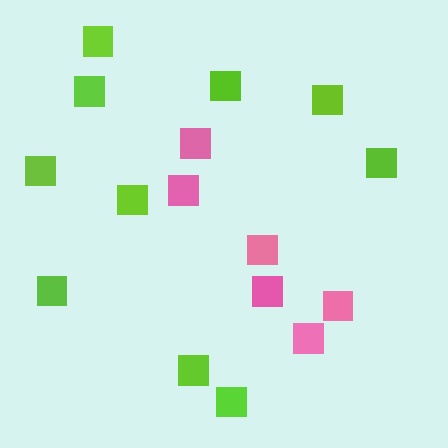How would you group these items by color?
There are 2 groups: one group of pink squares (6) and one group of lime squares (10).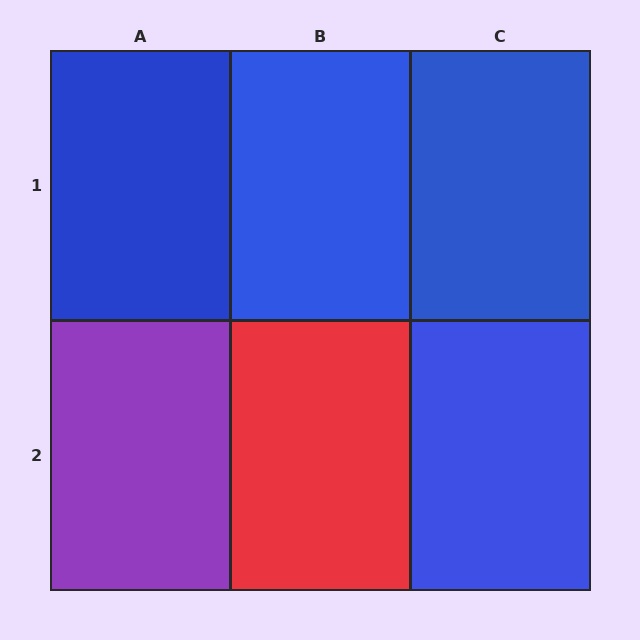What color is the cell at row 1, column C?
Blue.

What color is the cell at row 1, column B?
Blue.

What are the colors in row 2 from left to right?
Purple, red, blue.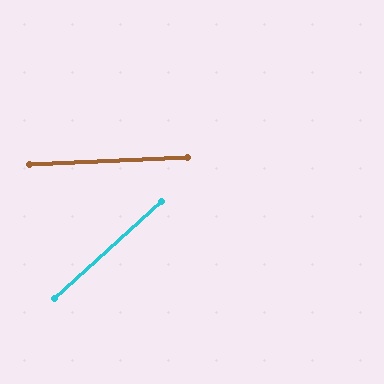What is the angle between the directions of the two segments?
Approximately 39 degrees.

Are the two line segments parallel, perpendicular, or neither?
Neither parallel nor perpendicular — they differ by about 39°.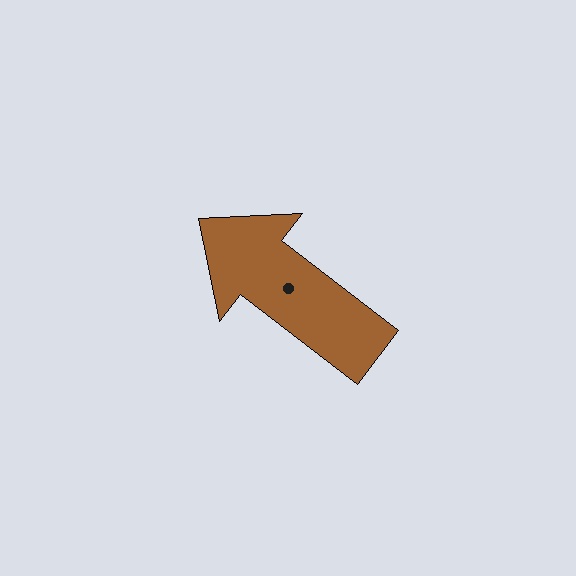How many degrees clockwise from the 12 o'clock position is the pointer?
Approximately 308 degrees.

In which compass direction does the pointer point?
Northwest.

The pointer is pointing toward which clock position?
Roughly 10 o'clock.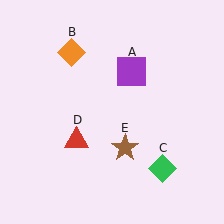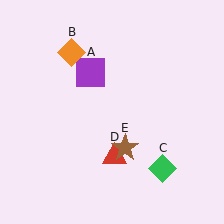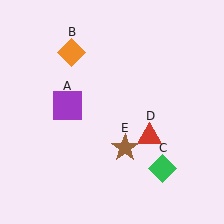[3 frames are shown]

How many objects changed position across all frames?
2 objects changed position: purple square (object A), red triangle (object D).